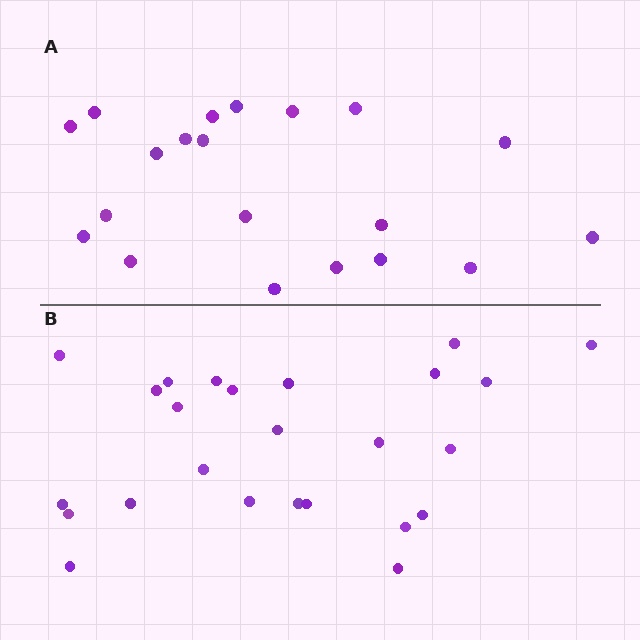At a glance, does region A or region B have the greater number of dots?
Region B (the bottom region) has more dots.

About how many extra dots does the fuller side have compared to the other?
Region B has about 5 more dots than region A.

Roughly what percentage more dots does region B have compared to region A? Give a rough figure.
About 25% more.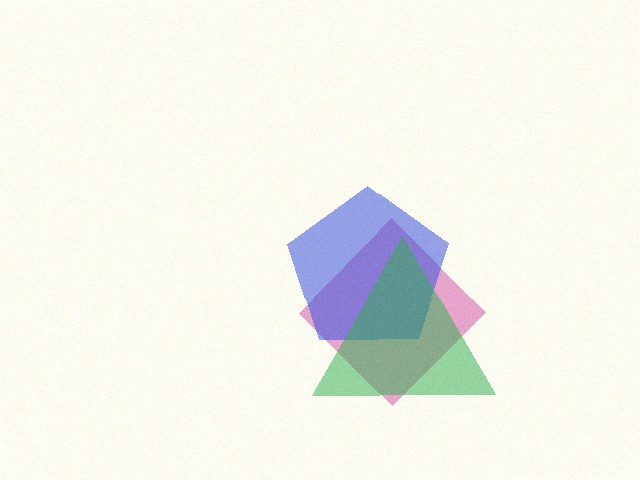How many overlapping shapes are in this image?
There are 3 overlapping shapes in the image.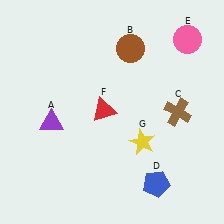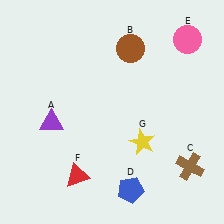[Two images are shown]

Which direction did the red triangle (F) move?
The red triangle (F) moved down.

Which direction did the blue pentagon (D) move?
The blue pentagon (D) moved left.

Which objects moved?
The objects that moved are: the brown cross (C), the blue pentagon (D), the red triangle (F).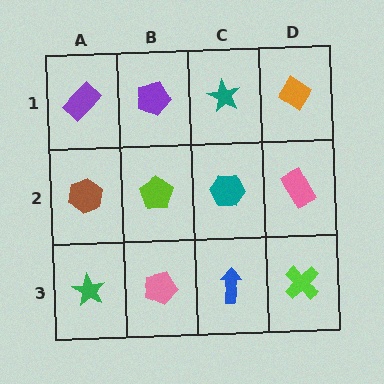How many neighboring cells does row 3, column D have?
2.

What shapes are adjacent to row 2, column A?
A purple rectangle (row 1, column A), a green star (row 3, column A), a lime pentagon (row 2, column B).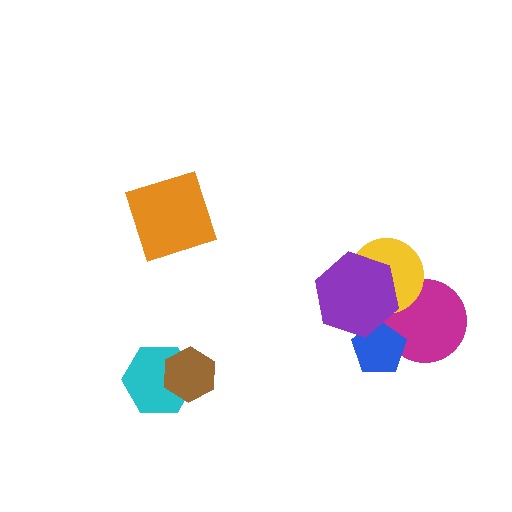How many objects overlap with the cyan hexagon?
1 object overlaps with the cyan hexagon.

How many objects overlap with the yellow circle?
2 objects overlap with the yellow circle.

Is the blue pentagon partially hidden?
Yes, it is partially covered by another shape.